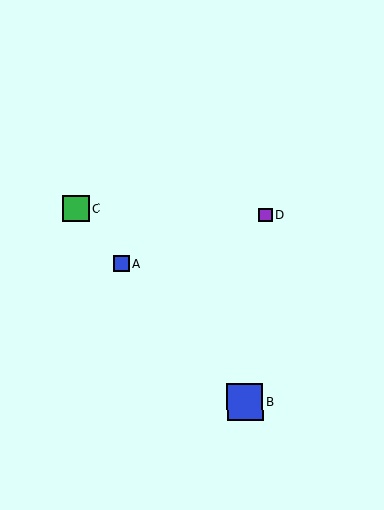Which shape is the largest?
The blue square (labeled B) is the largest.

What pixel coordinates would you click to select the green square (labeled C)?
Click at (76, 209) to select the green square C.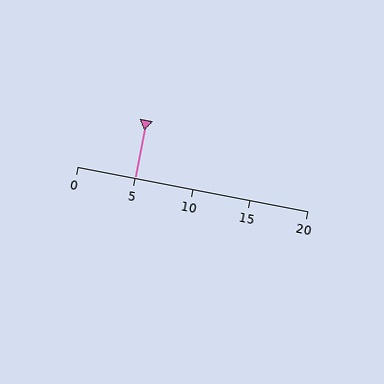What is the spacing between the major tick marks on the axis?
The major ticks are spaced 5 apart.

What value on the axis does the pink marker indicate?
The marker indicates approximately 5.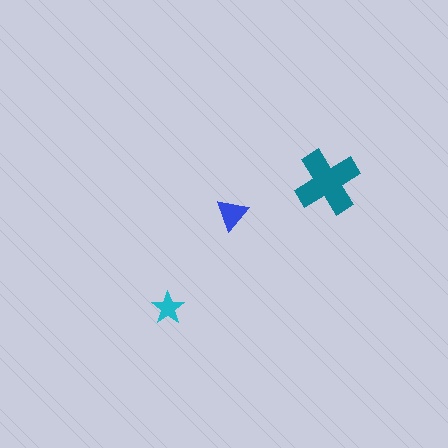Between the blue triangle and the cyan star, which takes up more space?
The blue triangle.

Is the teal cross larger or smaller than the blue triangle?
Larger.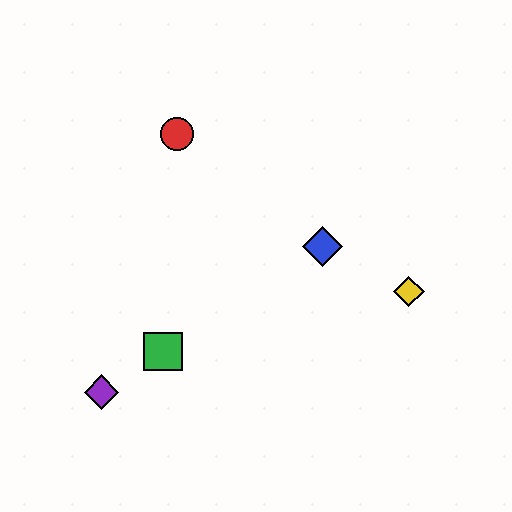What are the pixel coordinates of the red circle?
The red circle is at (177, 134).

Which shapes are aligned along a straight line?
The blue diamond, the green square, the purple diamond are aligned along a straight line.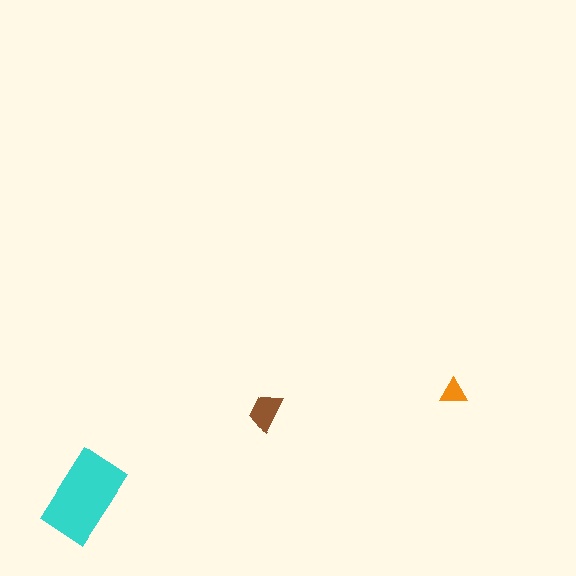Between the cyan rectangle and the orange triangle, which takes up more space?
The cyan rectangle.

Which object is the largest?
The cyan rectangle.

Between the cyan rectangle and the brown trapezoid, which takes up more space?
The cyan rectangle.